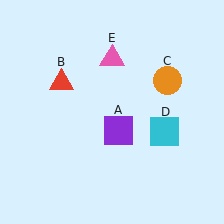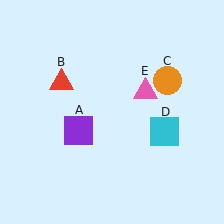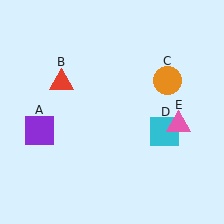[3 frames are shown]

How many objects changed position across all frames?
2 objects changed position: purple square (object A), pink triangle (object E).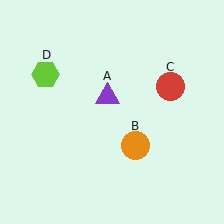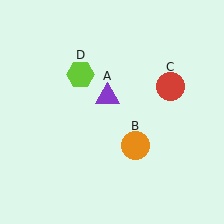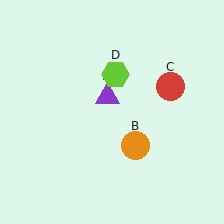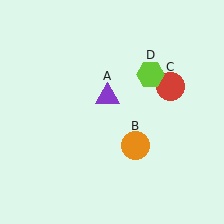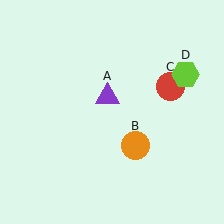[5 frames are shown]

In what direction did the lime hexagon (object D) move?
The lime hexagon (object D) moved right.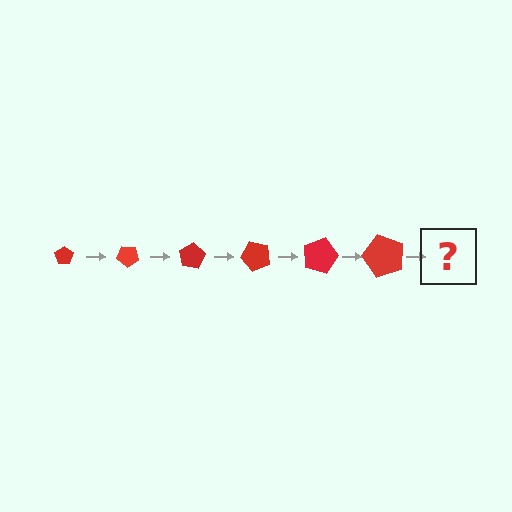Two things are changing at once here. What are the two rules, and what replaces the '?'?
The two rules are that the pentagon grows larger each step and it rotates 40 degrees each step. The '?' should be a pentagon, larger than the previous one and rotated 240 degrees from the start.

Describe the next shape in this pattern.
It should be a pentagon, larger than the previous one and rotated 240 degrees from the start.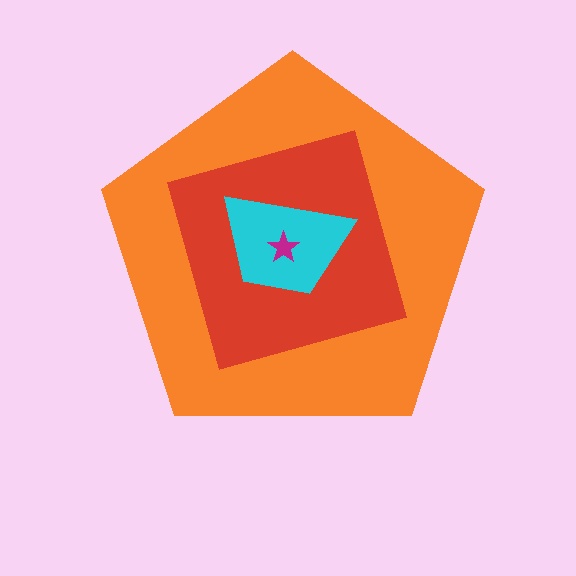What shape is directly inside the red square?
The cyan trapezoid.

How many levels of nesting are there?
4.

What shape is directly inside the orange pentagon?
The red square.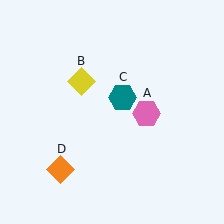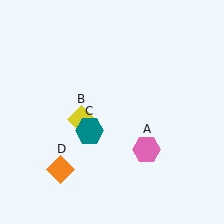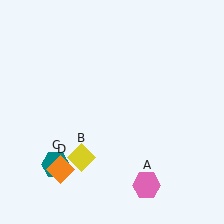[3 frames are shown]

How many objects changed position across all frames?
3 objects changed position: pink hexagon (object A), yellow diamond (object B), teal hexagon (object C).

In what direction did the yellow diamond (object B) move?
The yellow diamond (object B) moved down.